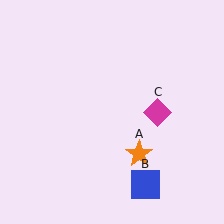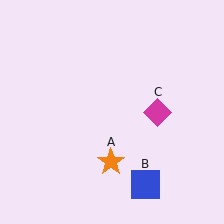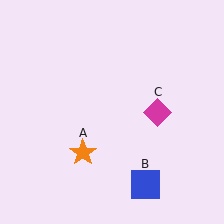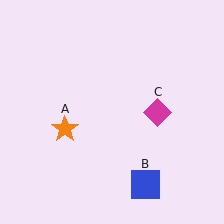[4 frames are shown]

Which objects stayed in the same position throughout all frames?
Blue square (object B) and magenta diamond (object C) remained stationary.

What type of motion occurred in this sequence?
The orange star (object A) rotated clockwise around the center of the scene.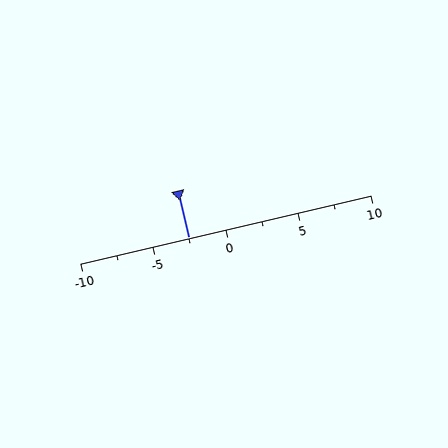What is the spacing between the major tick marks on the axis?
The major ticks are spaced 5 apart.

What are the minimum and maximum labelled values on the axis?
The axis runs from -10 to 10.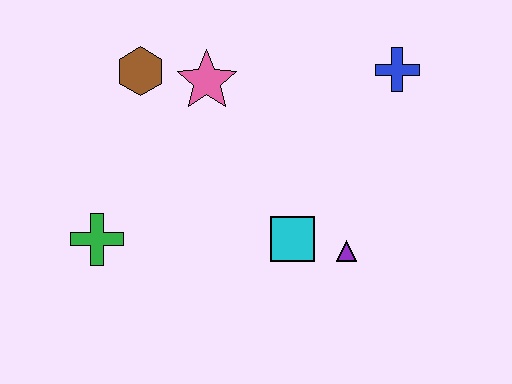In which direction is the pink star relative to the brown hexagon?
The pink star is to the right of the brown hexagon.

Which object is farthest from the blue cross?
The green cross is farthest from the blue cross.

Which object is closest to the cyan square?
The purple triangle is closest to the cyan square.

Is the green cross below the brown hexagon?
Yes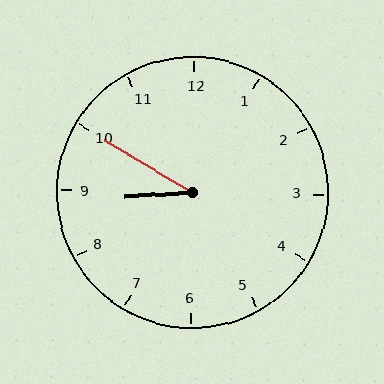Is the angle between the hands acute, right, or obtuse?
It is acute.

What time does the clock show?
8:50.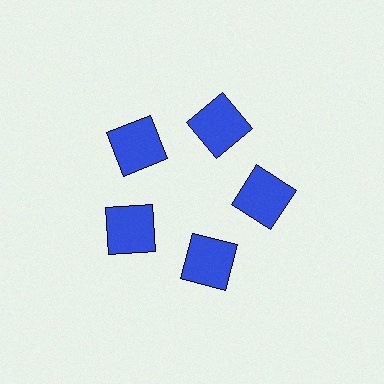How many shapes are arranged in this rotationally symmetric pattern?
There are 5 shapes, arranged in 5 groups of 1.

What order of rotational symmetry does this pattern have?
This pattern has 5-fold rotational symmetry.